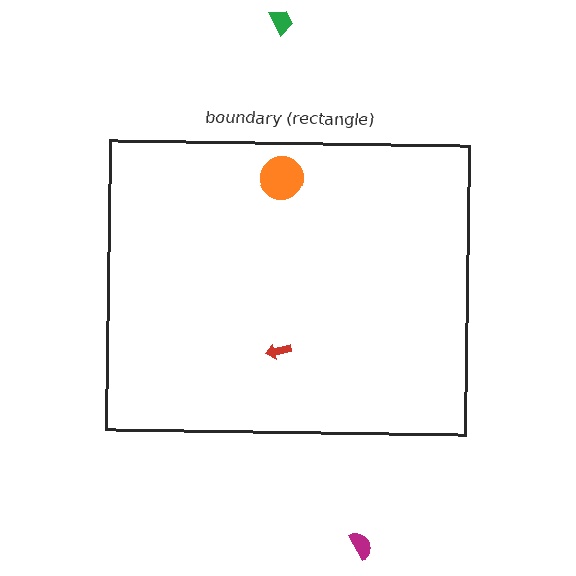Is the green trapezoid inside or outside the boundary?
Outside.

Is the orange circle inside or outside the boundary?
Inside.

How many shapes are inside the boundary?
2 inside, 2 outside.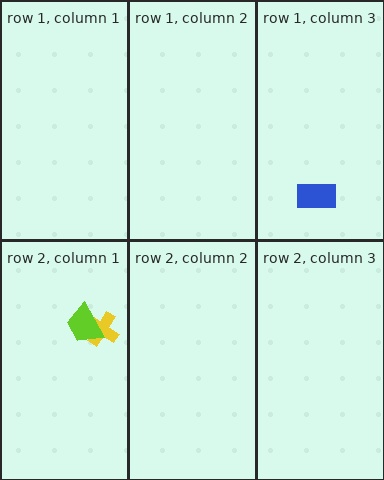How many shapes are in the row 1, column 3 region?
1.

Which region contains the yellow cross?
The row 2, column 1 region.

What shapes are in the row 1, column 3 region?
The blue rectangle.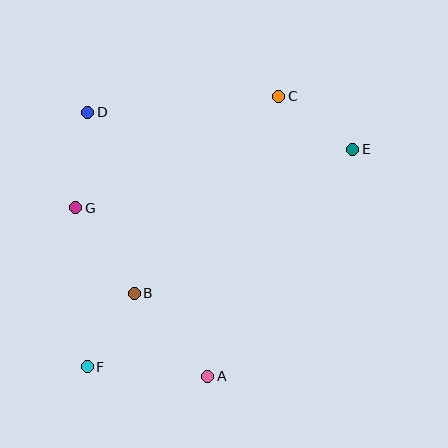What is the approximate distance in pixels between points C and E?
The distance between C and E is approximately 91 pixels.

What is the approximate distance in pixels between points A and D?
The distance between A and D is approximately 290 pixels.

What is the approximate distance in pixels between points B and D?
The distance between B and D is approximately 187 pixels.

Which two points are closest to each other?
Points B and F are closest to each other.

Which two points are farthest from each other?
Points E and F are farthest from each other.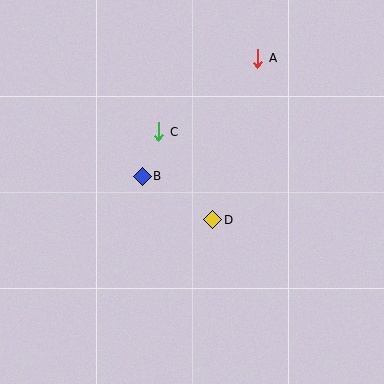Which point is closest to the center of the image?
Point D at (213, 220) is closest to the center.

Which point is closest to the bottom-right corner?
Point D is closest to the bottom-right corner.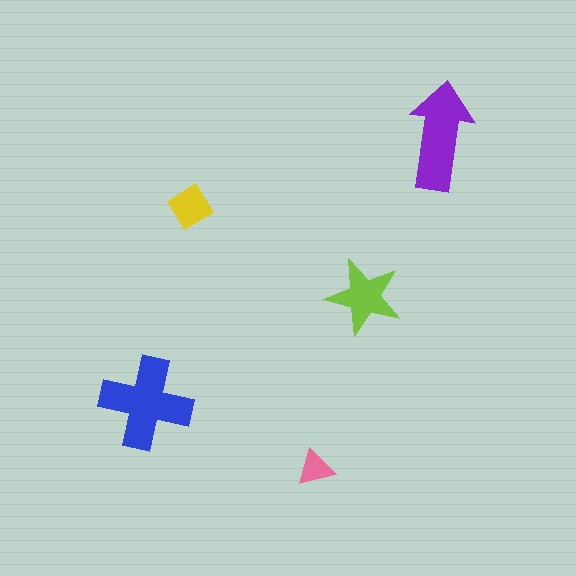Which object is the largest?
The blue cross.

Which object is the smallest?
The pink triangle.